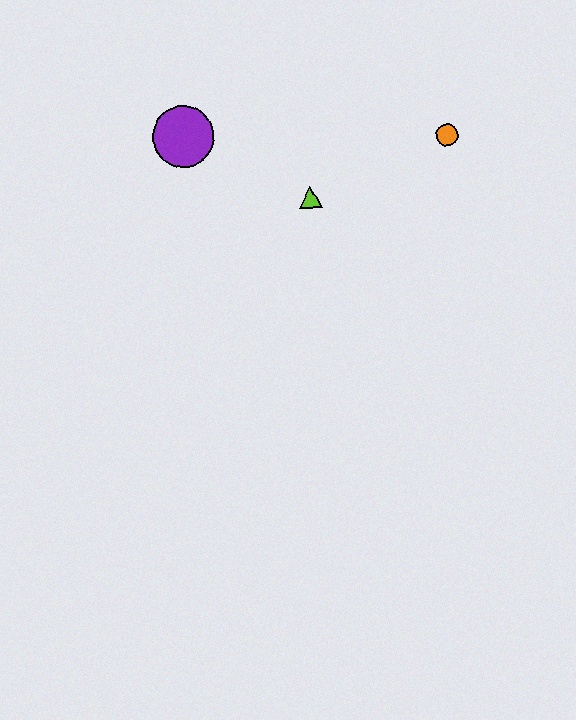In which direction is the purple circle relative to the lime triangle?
The purple circle is to the left of the lime triangle.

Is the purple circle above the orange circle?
Yes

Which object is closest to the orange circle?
The lime triangle is closest to the orange circle.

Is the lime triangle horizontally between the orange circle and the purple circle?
Yes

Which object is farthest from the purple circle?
The orange circle is farthest from the purple circle.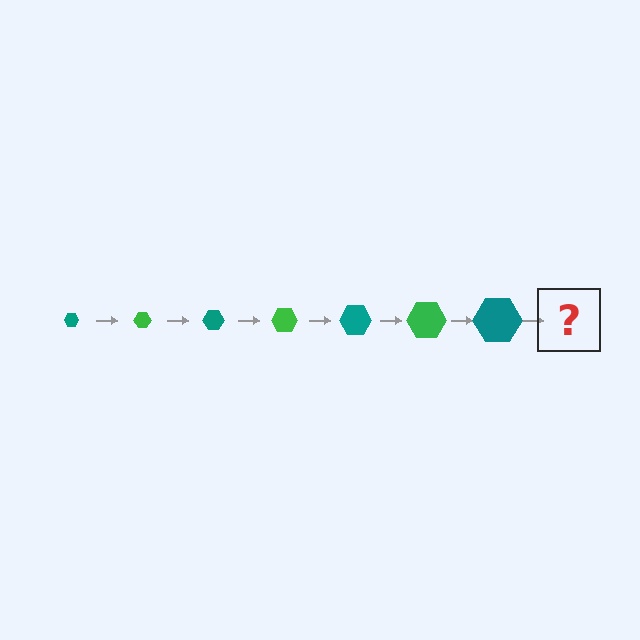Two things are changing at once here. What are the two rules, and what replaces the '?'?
The two rules are that the hexagon grows larger each step and the color cycles through teal and green. The '?' should be a green hexagon, larger than the previous one.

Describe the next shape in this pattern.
It should be a green hexagon, larger than the previous one.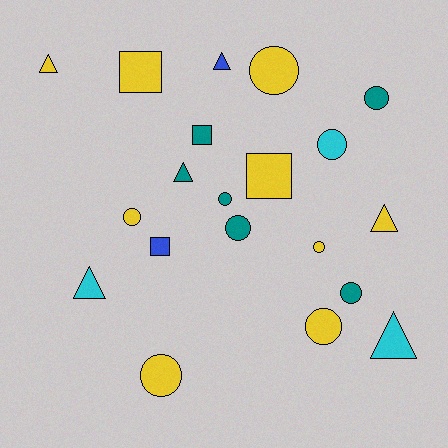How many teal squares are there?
There is 1 teal square.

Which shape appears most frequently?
Circle, with 10 objects.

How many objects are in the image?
There are 20 objects.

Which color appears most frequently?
Yellow, with 9 objects.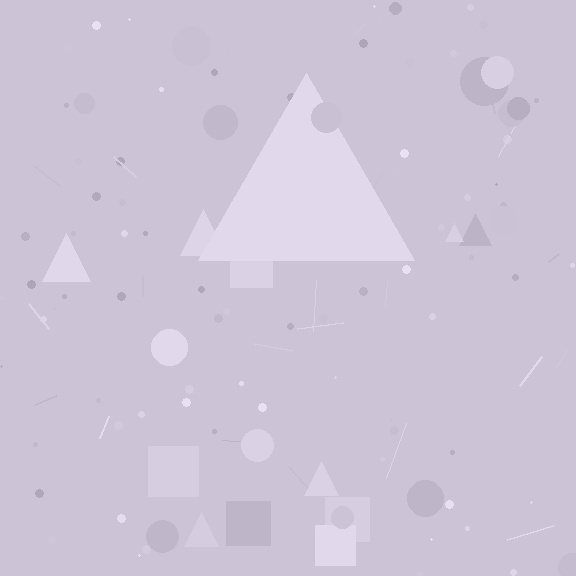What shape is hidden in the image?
A triangle is hidden in the image.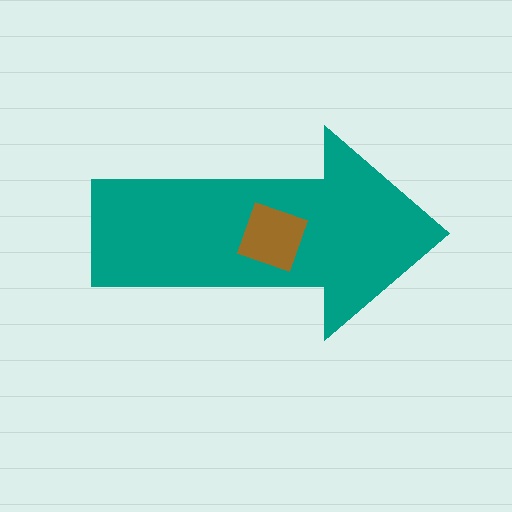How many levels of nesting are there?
2.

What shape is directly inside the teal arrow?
The brown diamond.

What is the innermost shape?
The brown diamond.